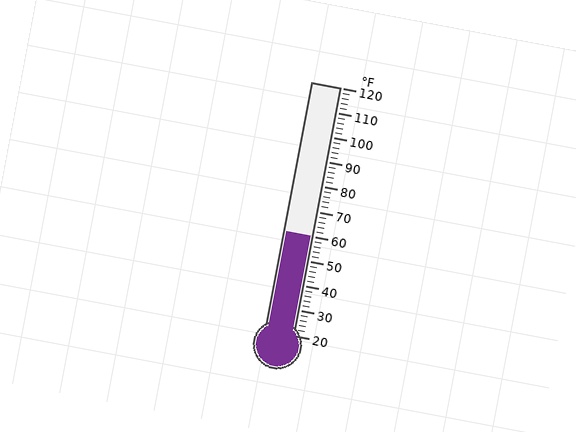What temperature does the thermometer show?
The thermometer shows approximately 60°F.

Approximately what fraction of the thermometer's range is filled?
The thermometer is filled to approximately 40% of its range.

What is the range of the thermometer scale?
The thermometer scale ranges from 20°F to 120°F.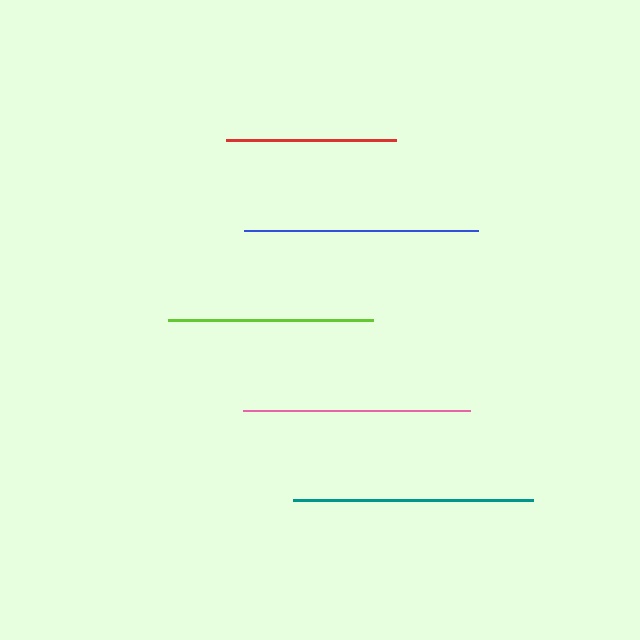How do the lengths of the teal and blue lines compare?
The teal and blue lines are approximately the same length.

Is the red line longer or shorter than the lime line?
The lime line is longer than the red line.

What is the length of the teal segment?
The teal segment is approximately 240 pixels long.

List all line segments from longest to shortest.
From longest to shortest: teal, blue, pink, lime, red.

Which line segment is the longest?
The teal line is the longest at approximately 240 pixels.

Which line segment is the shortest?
The red line is the shortest at approximately 170 pixels.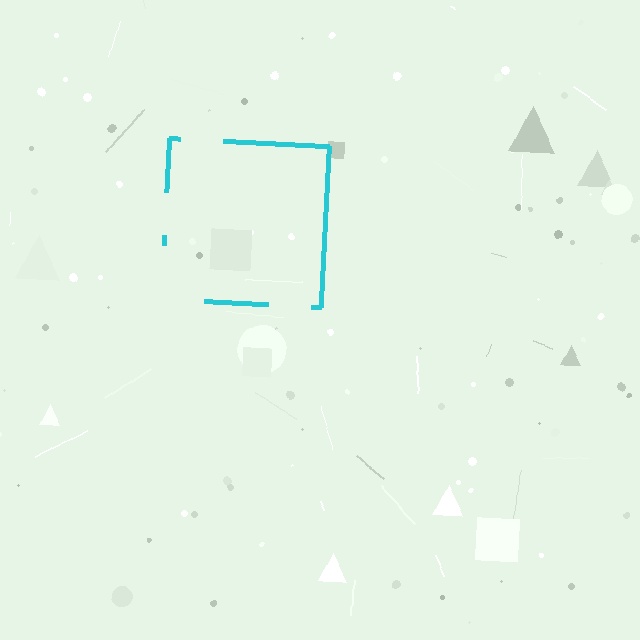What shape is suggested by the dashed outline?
The dashed outline suggests a square.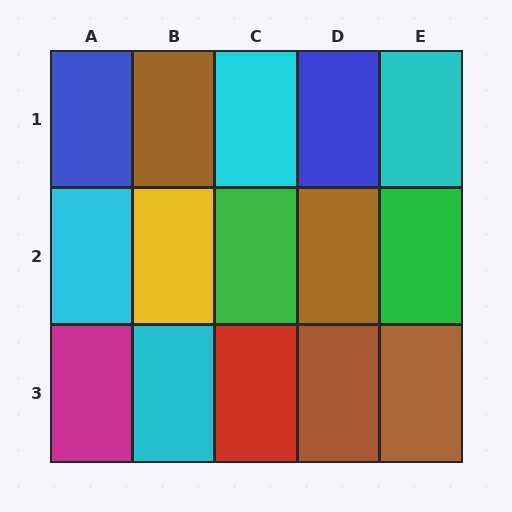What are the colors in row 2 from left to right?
Cyan, yellow, green, brown, green.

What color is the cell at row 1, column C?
Cyan.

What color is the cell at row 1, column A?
Blue.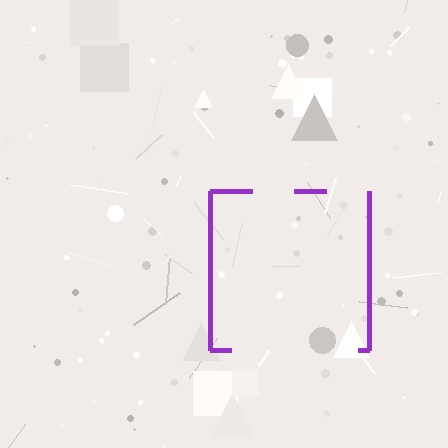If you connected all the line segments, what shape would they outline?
They would outline a square.